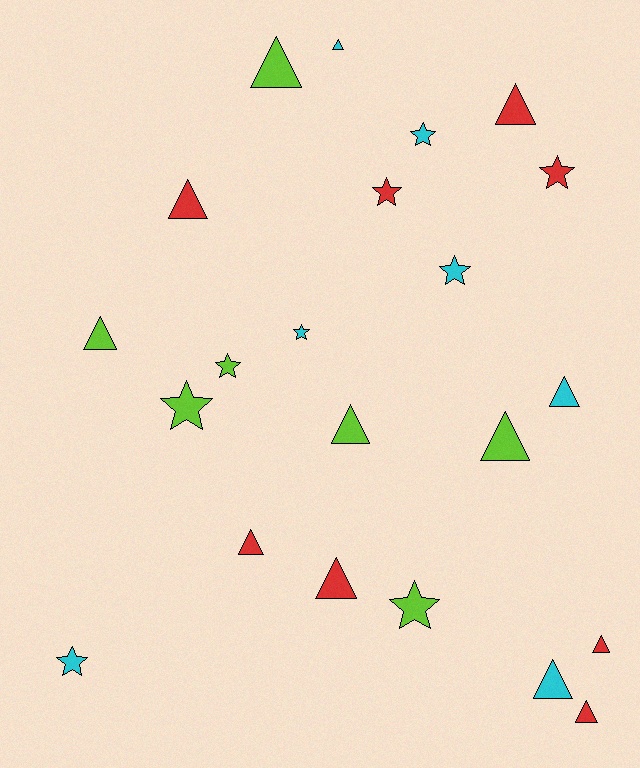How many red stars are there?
There are 2 red stars.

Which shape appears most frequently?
Triangle, with 13 objects.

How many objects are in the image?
There are 22 objects.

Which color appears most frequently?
Red, with 8 objects.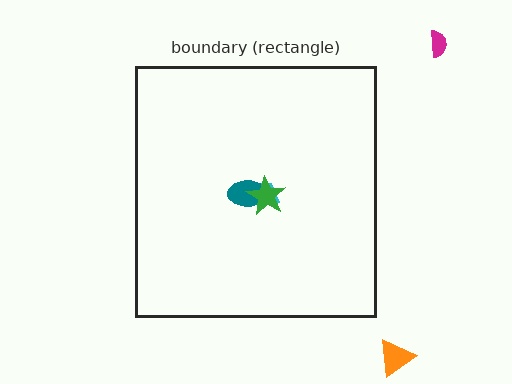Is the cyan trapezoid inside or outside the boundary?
Inside.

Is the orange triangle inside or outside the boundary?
Outside.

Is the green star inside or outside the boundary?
Inside.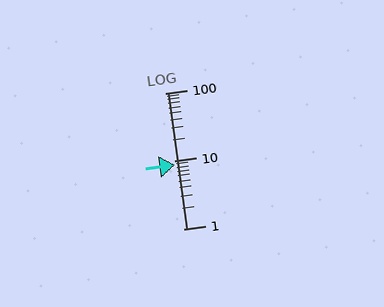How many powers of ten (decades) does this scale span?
The scale spans 2 decades, from 1 to 100.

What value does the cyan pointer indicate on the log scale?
The pointer indicates approximately 8.7.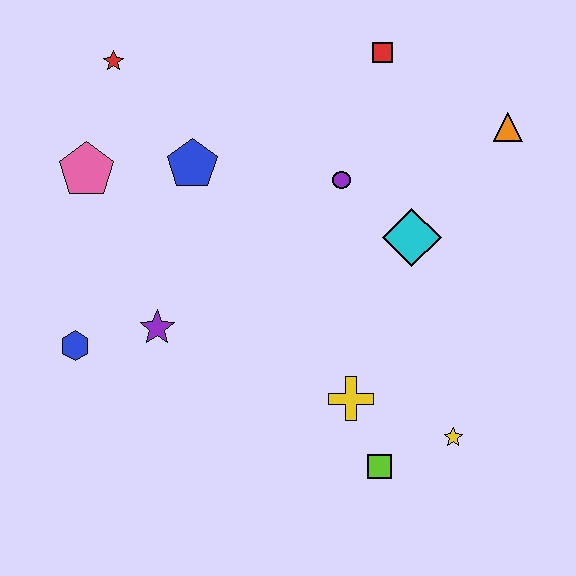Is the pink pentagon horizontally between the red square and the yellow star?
No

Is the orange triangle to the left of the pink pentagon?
No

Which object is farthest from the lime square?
The red star is farthest from the lime square.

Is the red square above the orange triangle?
Yes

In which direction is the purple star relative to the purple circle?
The purple star is to the left of the purple circle.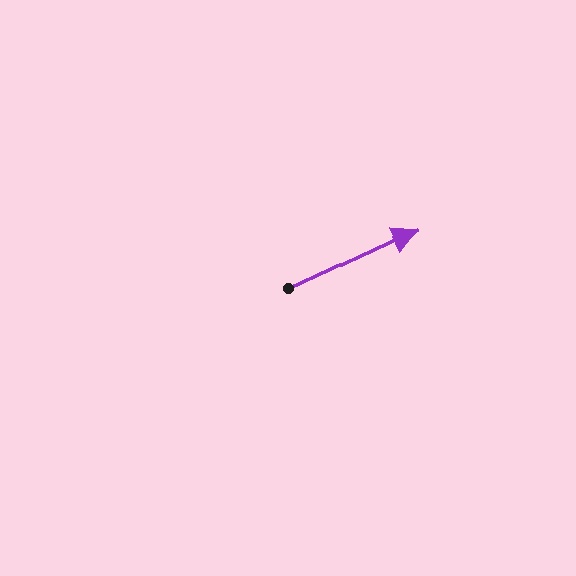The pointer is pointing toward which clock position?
Roughly 2 o'clock.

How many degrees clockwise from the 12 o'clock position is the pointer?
Approximately 65 degrees.